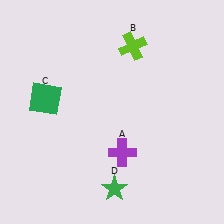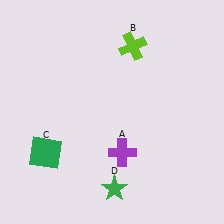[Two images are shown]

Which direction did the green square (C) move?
The green square (C) moved down.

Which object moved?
The green square (C) moved down.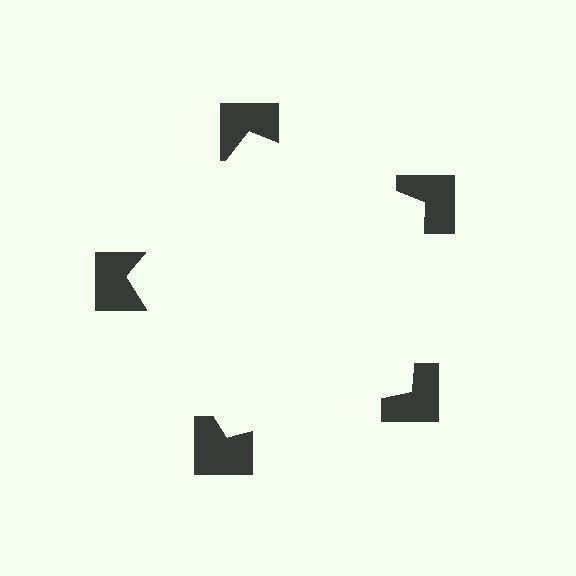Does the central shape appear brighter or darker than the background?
It typically appears slightly brighter than the background, even though no actual brightness change is drawn.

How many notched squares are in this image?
There are 5 — one at each vertex of the illusory pentagon.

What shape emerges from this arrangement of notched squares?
An illusory pentagon — its edges are inferred from the aligned wedge cuts in the notched squares, not physically drawn.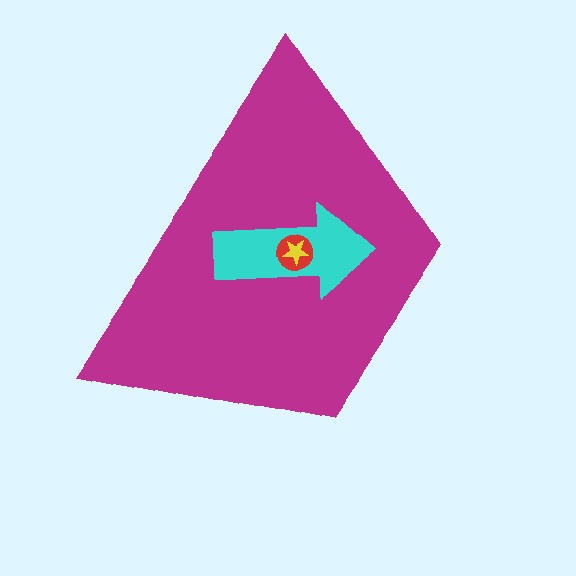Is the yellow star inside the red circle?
Yes.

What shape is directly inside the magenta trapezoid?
The cyan arrow.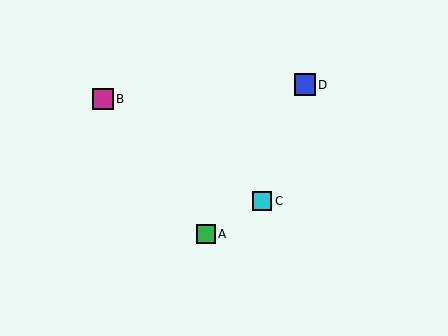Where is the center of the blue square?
The center of the blue square is at (305, 85).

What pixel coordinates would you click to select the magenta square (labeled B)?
Click at (103, 99) to select the magenta square B.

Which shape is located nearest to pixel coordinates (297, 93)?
The blue square (labeled D) at (305, 85) is nearest to that location.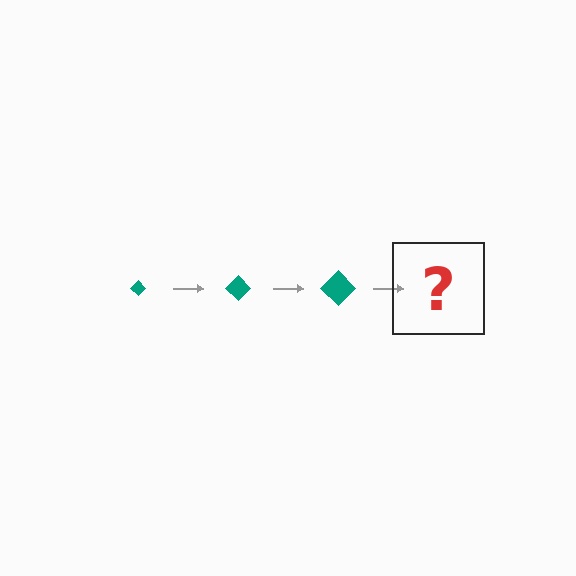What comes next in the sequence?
The next element should be a teal diamond, larger than the previous one.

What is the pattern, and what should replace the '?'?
The pattern is that the diamond gets progressively larger each step. The '?' should be a teal diamond, larger than the previous one.